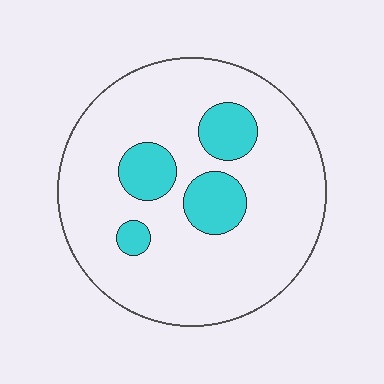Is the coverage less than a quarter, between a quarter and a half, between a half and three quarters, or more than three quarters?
Less than a quarter.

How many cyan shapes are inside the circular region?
4.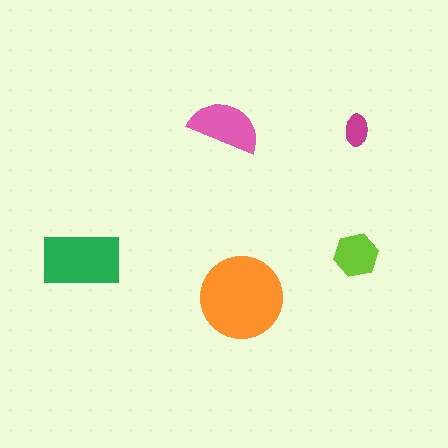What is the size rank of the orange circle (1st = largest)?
1st.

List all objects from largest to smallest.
The orange circle, the green rectangle, the pink semicircle, the lime hexagon, the magenta ellipse.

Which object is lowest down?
The orange circle is bottommost.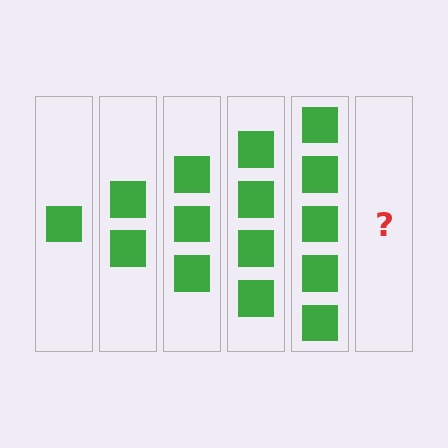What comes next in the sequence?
The next element should be 6 squares.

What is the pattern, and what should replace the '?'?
The pattern is that each step adds one more square. The '?' should be 6 squares.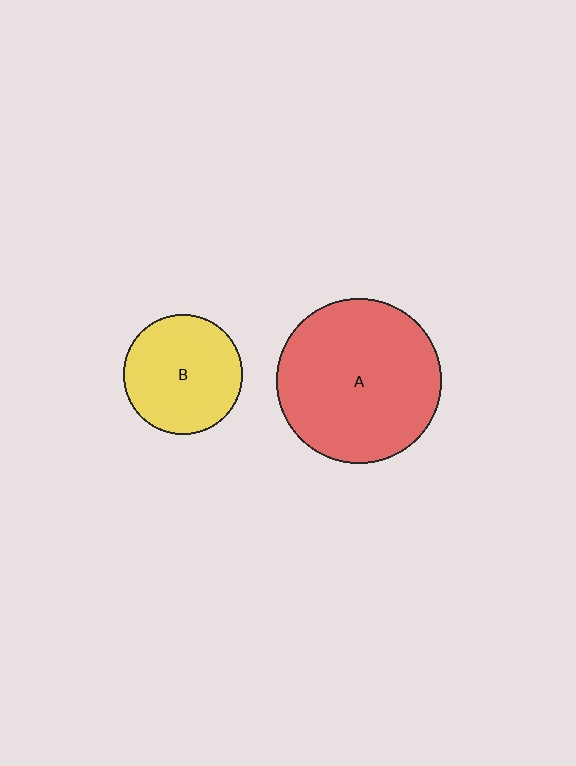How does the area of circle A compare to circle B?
Approximately 1.9 times.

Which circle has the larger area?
Circle A (red).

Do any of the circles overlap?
No, none of the circles overlap.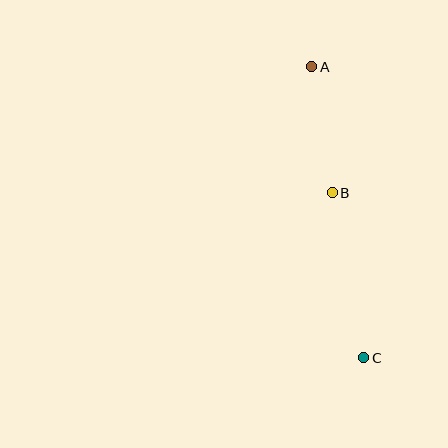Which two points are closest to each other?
Points A and B are closest to each other.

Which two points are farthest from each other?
Points A and C are farthest from each other.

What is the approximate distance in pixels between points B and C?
The distance between B and C is approximately 168 pixels.